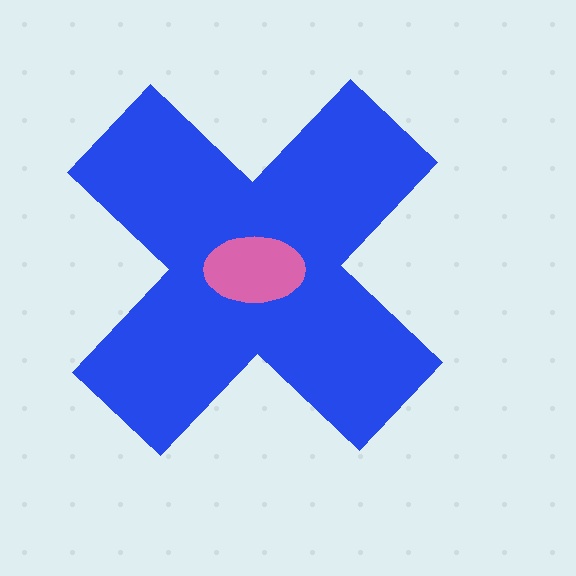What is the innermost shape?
The pink ellipse.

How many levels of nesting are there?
2.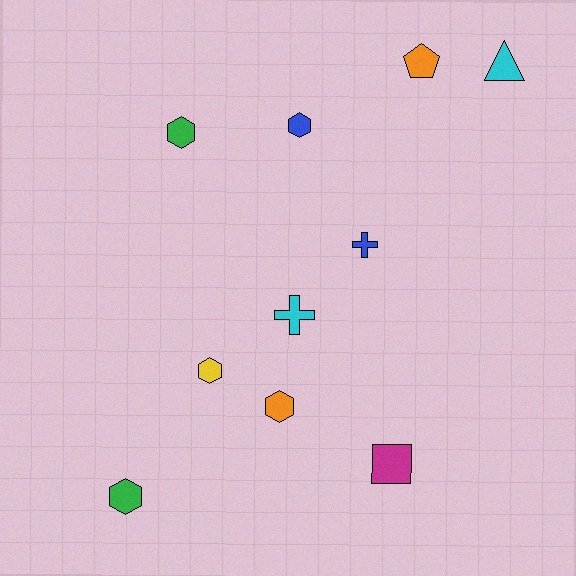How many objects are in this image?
There are 10 objects.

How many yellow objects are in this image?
There is 1 yellow object.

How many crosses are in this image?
There are 2 crosses.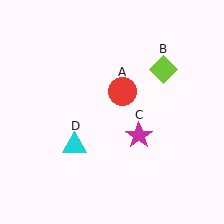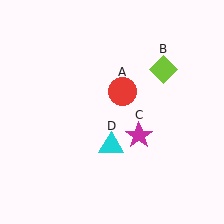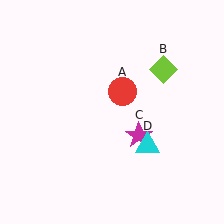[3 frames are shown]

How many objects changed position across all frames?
1 object changed position: cyan triangle (object D).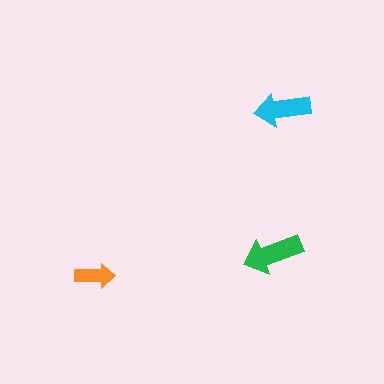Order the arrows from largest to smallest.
the green one, the cyan one, the orange one.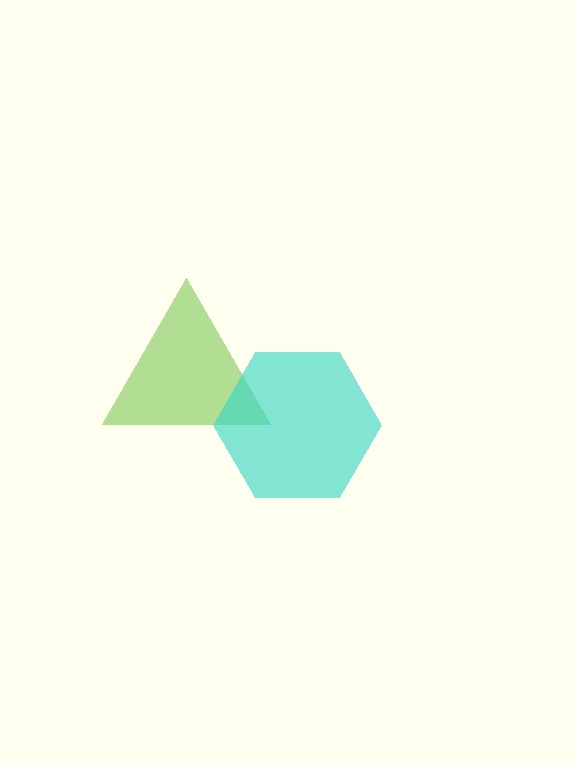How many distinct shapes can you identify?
There are 2 distinct shapes: a lime triangle, a cyan hexagon.